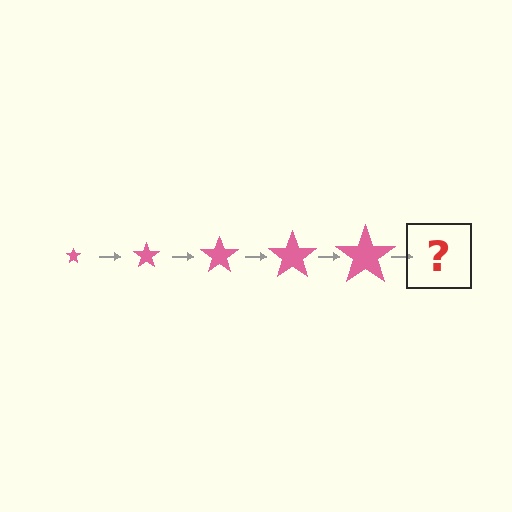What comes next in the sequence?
The next element should be a pink star, larger than the previous one.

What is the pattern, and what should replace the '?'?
The pattern is that the star gets progressively larger each step. The '?' should be a pink star, larger than the previous one.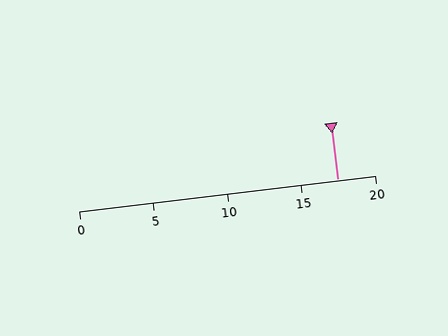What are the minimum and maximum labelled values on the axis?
The axis runs from 0 to 20.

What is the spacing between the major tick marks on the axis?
The major ticks are spaced 5 apart.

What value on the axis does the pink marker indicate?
The marker indicates approximately 17.5.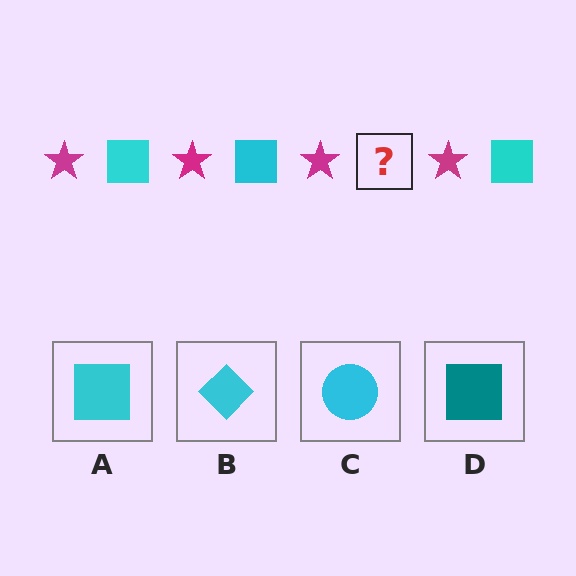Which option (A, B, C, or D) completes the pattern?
A.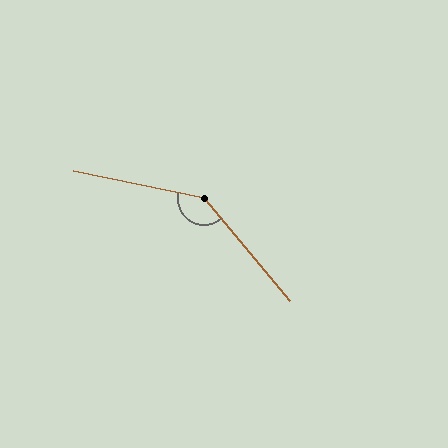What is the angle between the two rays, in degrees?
Approximately 142 degrees.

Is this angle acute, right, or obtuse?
It is obtuse.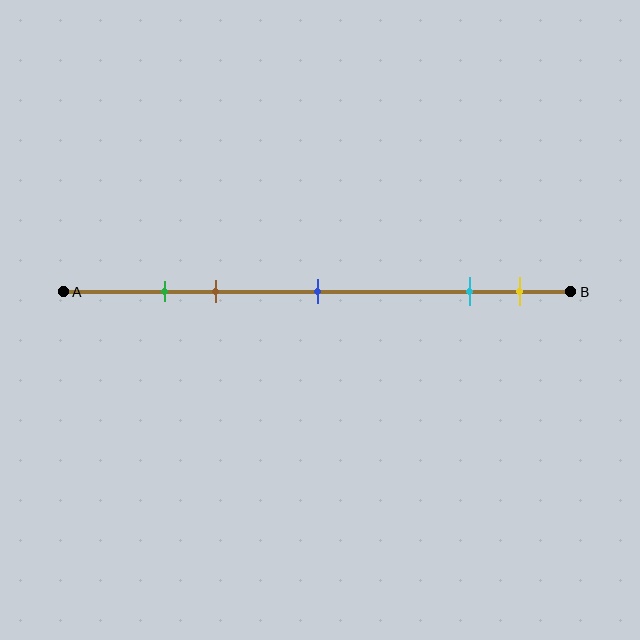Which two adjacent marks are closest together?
The green and brown marks are the closest adjacent pair.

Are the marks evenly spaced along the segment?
No, the marks are not evenly spaced.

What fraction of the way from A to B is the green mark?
The green mark is approximately 20% (0.2) of the way from A to B.